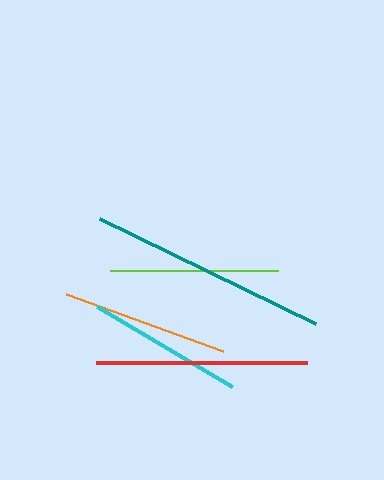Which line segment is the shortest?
The cyan line is the shortest at approximately 157 pixels.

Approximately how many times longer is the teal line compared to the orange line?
The teal line is approximately 1.4 times the length of the orange line.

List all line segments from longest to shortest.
From longest to shortest: teal, red, lime, orange, cyan.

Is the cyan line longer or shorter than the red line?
The red line is longer than the cyan line.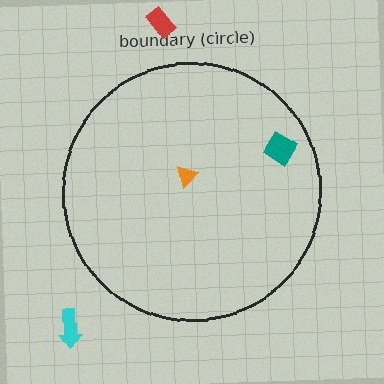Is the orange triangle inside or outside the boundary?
Inside.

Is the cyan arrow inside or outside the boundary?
Outside.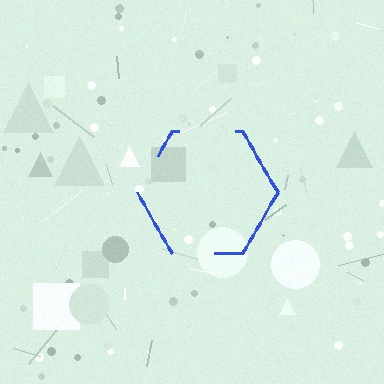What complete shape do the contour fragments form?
The contour fragments form a hexagon.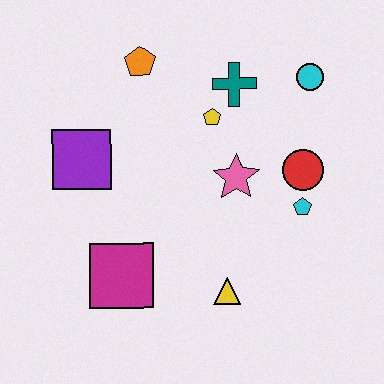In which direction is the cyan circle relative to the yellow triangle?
The cyan circle is above the yellow triangle.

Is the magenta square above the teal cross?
No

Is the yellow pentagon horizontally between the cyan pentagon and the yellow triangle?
No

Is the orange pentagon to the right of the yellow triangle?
No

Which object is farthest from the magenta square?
The cyan circle is farthest from the magenta square.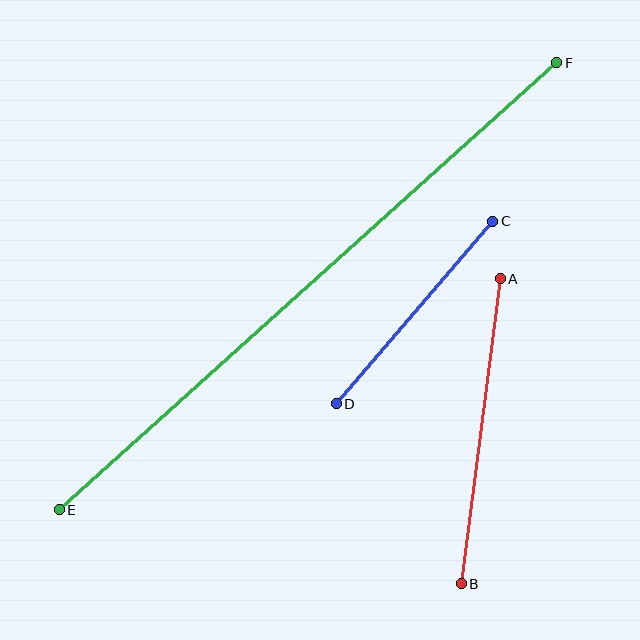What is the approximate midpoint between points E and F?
The midpoint is at approximately (308, 286) pixels.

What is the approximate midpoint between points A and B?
The midpoint is at approximately (481, 431) pixels.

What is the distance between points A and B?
The distance is approximately 307 pixels.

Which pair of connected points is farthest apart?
Points E and F are farthest apart.